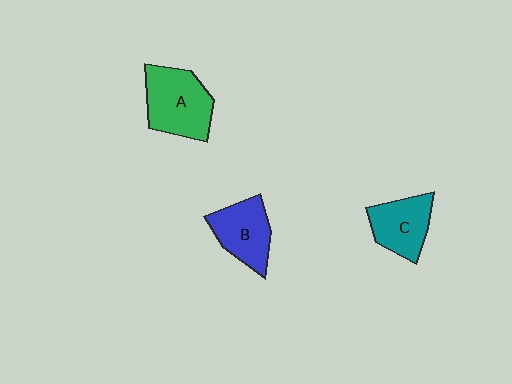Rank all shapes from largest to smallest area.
From largest to smallest: A (green), B (blue), C (teal).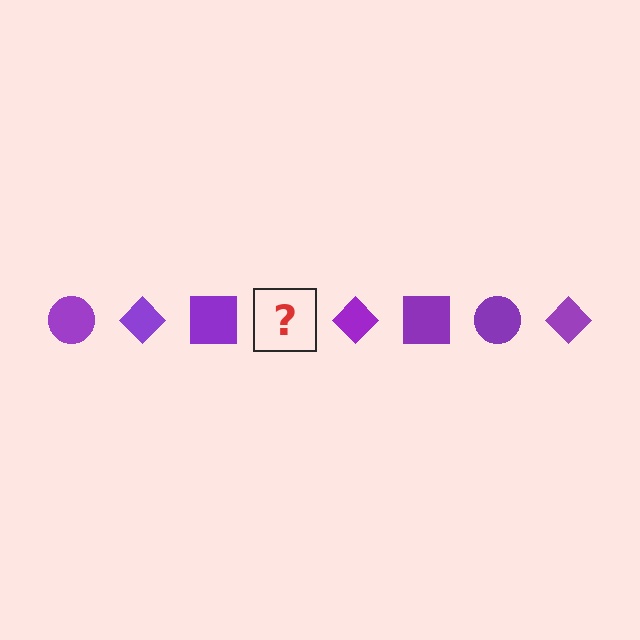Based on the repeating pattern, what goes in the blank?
The blank should be a purple circle.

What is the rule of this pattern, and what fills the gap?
The rule is that the pattern cycles through circle, diamond, square shapes in purple. The gap should be filled with a purple circle.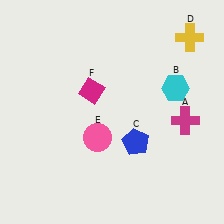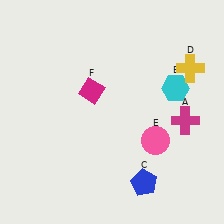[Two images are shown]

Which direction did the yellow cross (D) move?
The yellow cross (D) moved down.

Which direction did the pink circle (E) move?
The pink circle (E) moved right.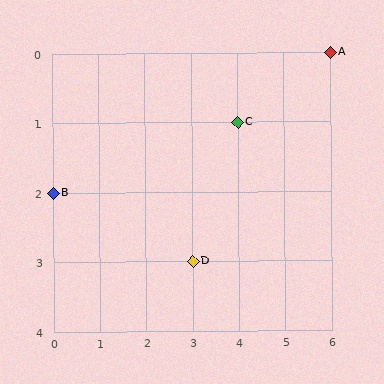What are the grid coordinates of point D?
Point D is at grid coordinates (3, 3).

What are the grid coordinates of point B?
Point B is at grid coordinates (0, 2).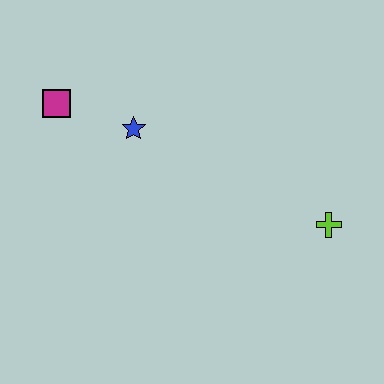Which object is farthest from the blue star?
The lime cross is farthest from the blue star.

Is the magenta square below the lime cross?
No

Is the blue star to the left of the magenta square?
No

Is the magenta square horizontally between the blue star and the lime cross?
No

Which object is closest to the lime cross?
The blue star is closest to the lime cross.